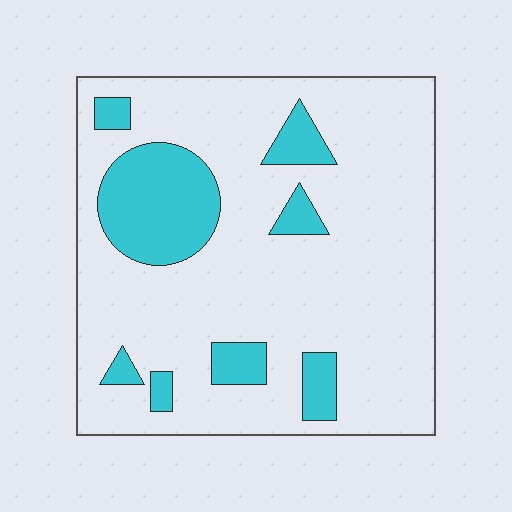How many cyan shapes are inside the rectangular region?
8.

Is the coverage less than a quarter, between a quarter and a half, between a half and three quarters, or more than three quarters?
Less than a quarter.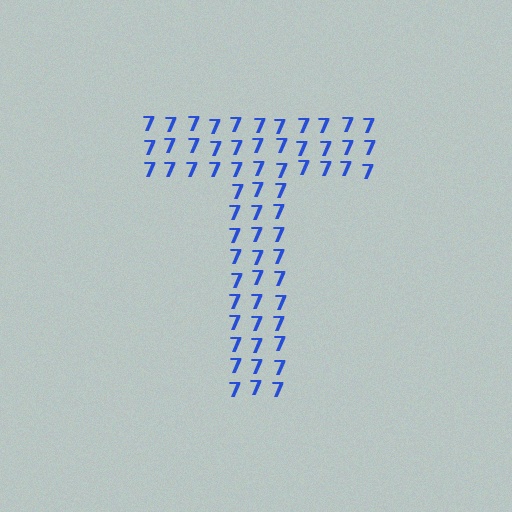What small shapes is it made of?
It is made of small digit 7's.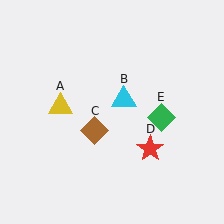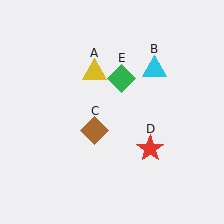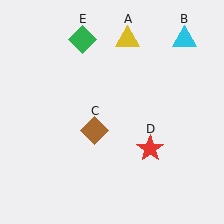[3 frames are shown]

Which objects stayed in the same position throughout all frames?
Brown diamond (object C) and red star (object D) remained stationary.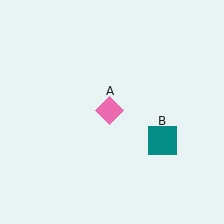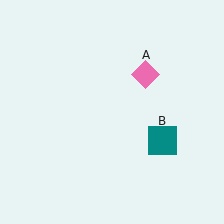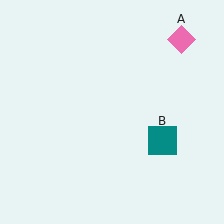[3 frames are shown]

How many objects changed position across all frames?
1 object changed position: pink diamond (object A).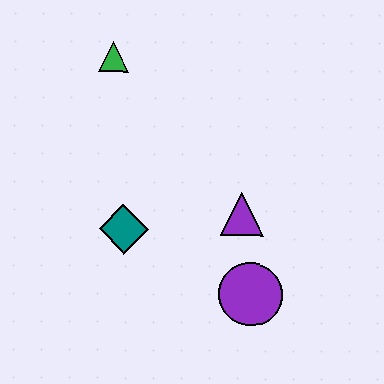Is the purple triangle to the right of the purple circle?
No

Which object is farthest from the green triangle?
The purple circle is farthest from the green triangle.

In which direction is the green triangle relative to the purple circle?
The green triangle is above the purple circle.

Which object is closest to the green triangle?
The teal diamond is closest to the green triangle.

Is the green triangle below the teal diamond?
No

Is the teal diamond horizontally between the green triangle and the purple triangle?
Yes